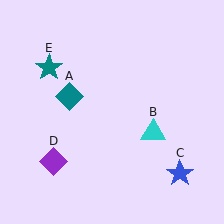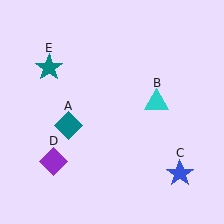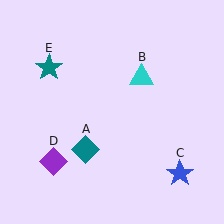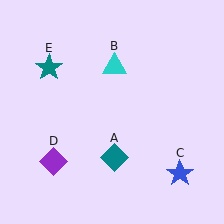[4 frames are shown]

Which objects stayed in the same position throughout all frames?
Blue star (object C) and purple diamond (object D) and teal star (object E) remained stationary.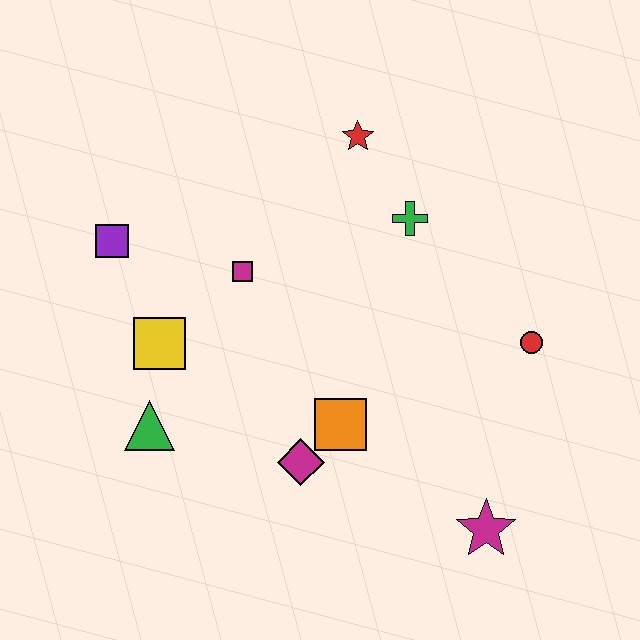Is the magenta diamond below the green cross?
Yes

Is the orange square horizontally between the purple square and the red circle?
Yes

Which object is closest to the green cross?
The red star is closest to the green cross.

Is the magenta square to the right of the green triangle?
Yes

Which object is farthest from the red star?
The magenta star is farthest from the red star.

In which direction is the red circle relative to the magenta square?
The red circle is to the right of the magenta square.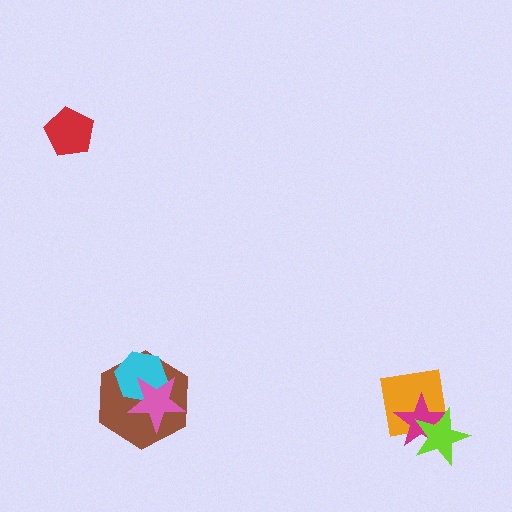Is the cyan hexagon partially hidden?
Yes, it is partially covered by another shape.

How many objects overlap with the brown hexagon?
2 objects overlap with the brown hexagon.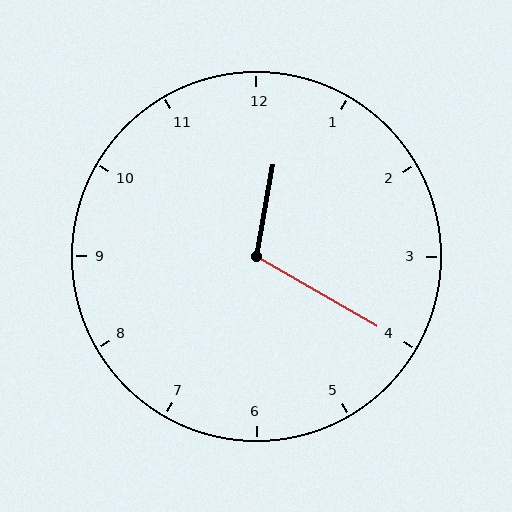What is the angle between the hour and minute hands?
Approximately 110 degrees.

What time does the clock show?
12:20.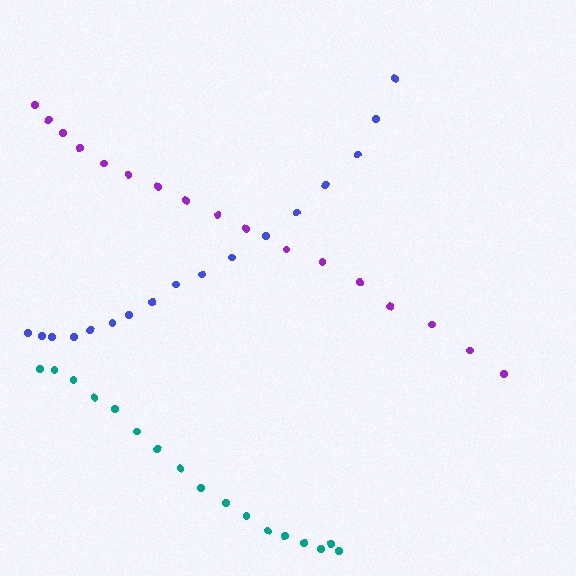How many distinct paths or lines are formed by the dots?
There are 3 distinct paths.